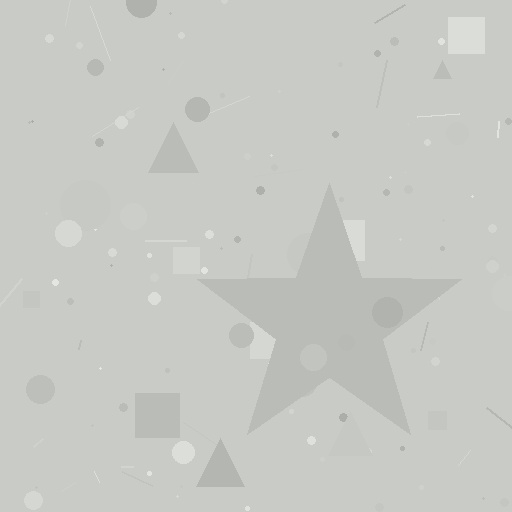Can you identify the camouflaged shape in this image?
The camouflaged shape is a star.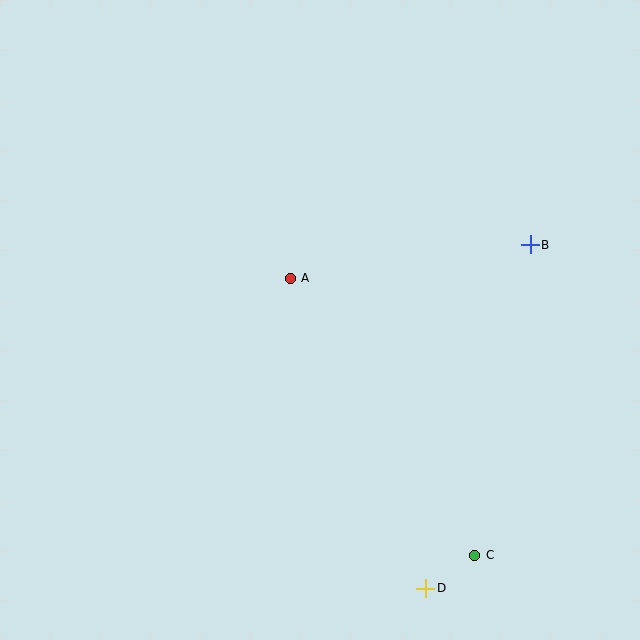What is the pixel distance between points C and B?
The distance between C and B is 315 pixels.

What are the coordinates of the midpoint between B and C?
The midpoint between B and C is at (502, 400).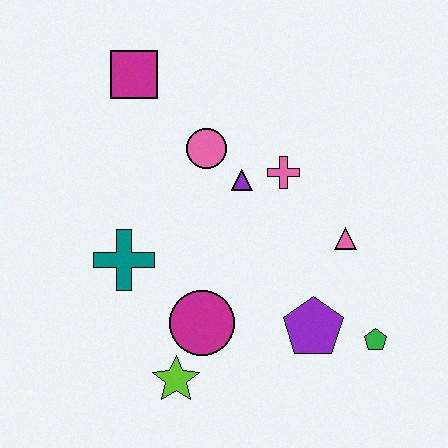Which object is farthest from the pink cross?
The lime star is farthest from the pink cross.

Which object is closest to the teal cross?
The magenta circle is closest to the teal cross.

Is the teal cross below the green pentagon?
No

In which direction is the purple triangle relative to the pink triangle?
The purple triangle is to the left of the pink triangle.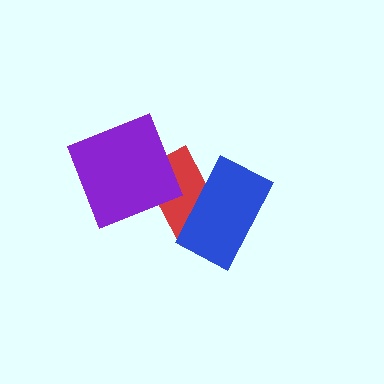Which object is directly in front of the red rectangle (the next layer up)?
The purple square is directly in front of the red rectangle.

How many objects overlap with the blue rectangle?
1 object overlaps with the blue rectangle.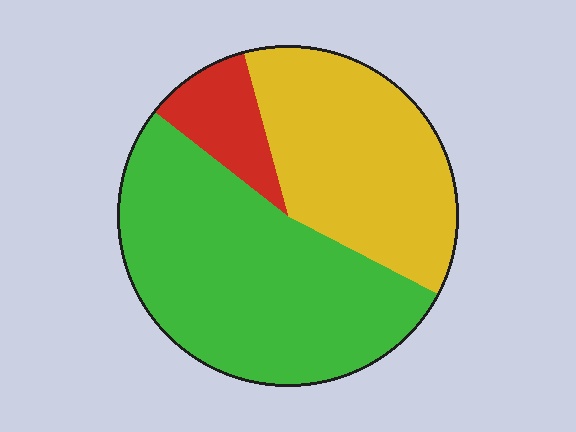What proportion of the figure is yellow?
Yellow takes up between a quarter and a half of the figure.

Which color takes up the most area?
Green, at roughly 55%.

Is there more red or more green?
Green.